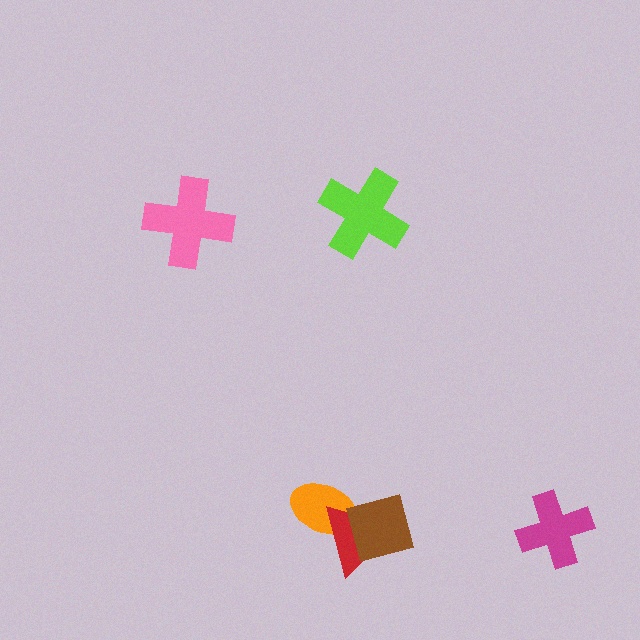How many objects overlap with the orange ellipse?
1 object overlaps with the orange ellipse.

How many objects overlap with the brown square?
1 object overlaps with the brown square.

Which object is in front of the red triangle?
The brown square is in front of the red triangle.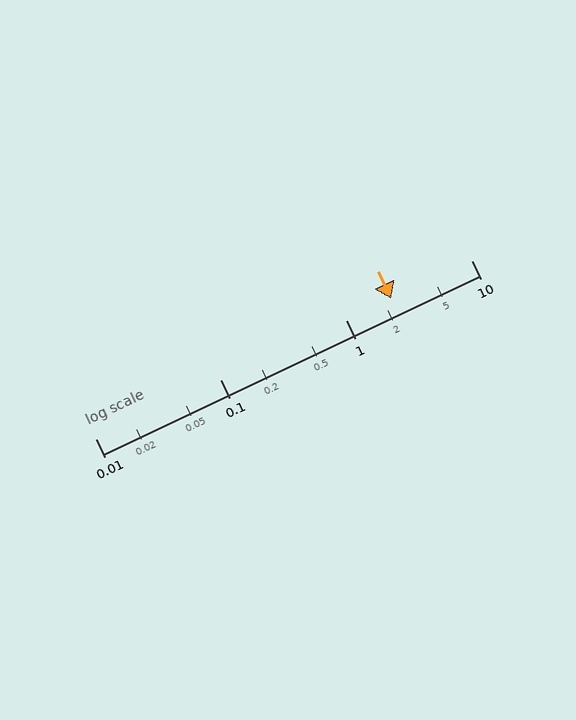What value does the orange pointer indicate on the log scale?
The pointer indicates approximately 2.3.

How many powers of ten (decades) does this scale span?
The scale spans 3 decades, from 0.01 to 10.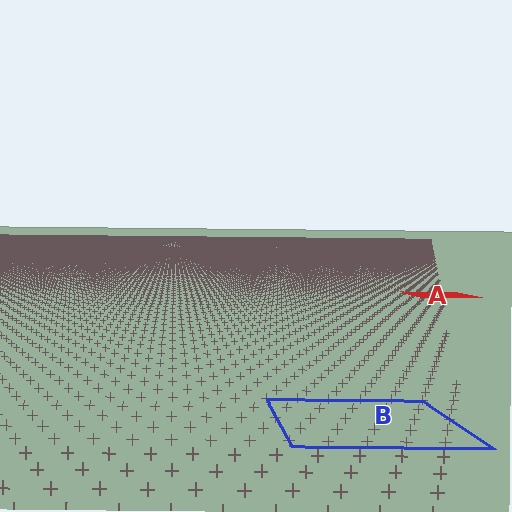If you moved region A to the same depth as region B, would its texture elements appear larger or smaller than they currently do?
They would appear larger. At a closer depth, the same texture elements are projected at a bigger on-screen size.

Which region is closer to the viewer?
Region B is closer. The texture elements there are larger and more spread out.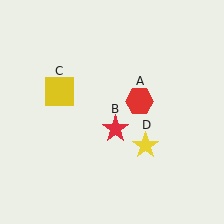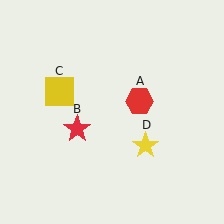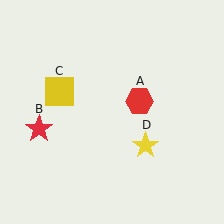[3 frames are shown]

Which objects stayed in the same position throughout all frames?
Red hexagon (object A) and yellow square (object C) and yellow star (object D) remained stationary.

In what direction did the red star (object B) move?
The red star (object B) moved left.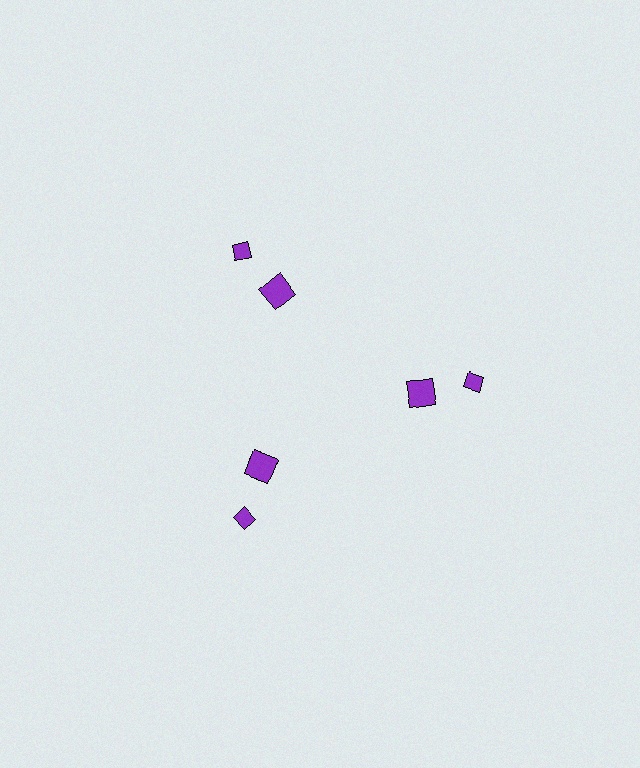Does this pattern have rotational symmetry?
Yes, this pattern has 3-fold rotational symmetry. It looks the same after rotating 120 degrees around the center.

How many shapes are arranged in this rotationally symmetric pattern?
There are 6 shapes, arranged in 3 groups of 2.